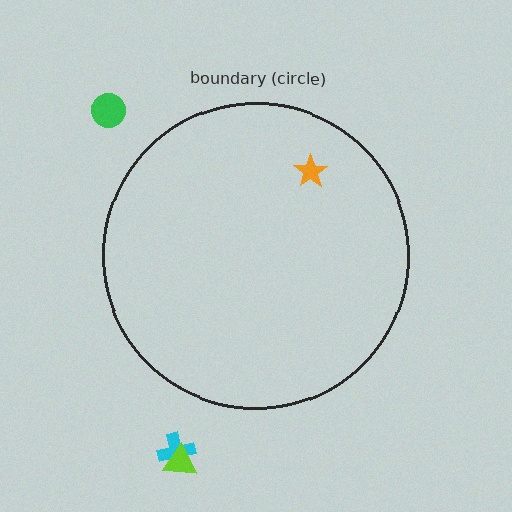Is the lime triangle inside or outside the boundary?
Outside.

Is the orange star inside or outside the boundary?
Inside.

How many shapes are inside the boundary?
1 inside, 3 outside.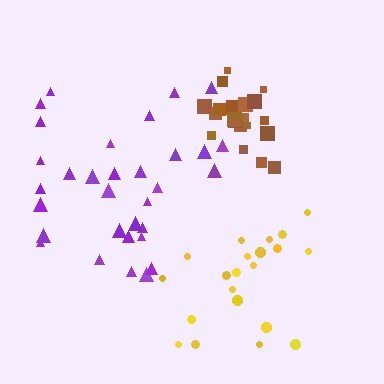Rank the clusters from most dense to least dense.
brown, purple, yellow.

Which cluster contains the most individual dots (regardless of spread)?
Purple (33).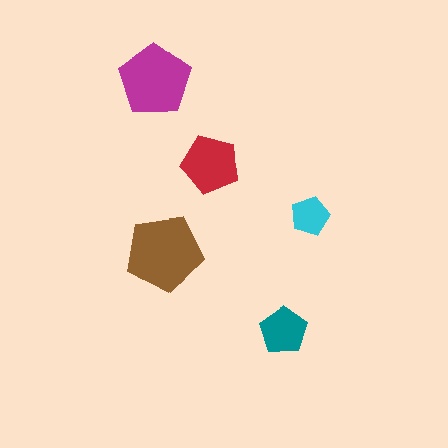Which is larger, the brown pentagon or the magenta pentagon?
The brown one.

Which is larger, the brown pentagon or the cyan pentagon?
The brown one.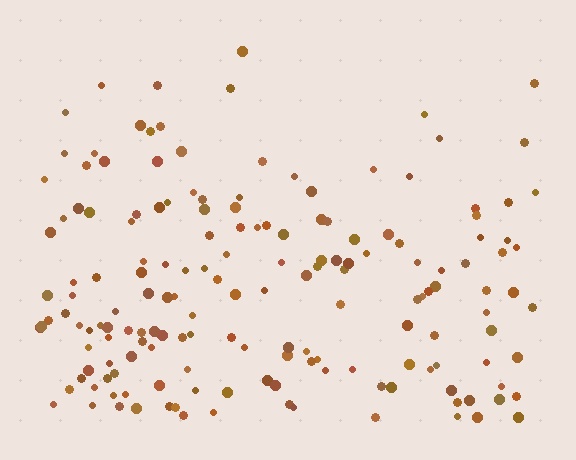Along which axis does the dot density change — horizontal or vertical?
Vertical.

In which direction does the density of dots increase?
From top to bottom, with the bottom side densest.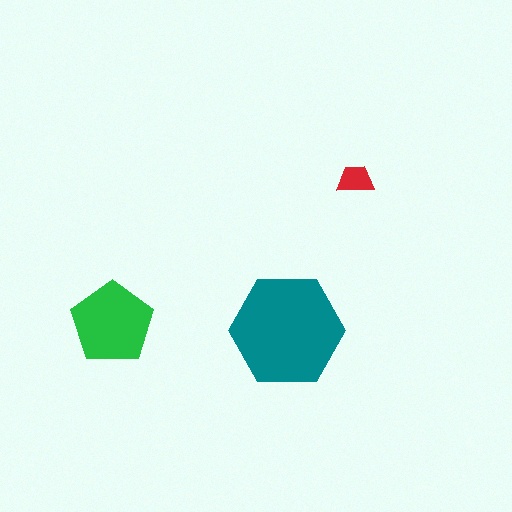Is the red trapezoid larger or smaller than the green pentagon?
Smaller.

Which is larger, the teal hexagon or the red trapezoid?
The teal hexagon.